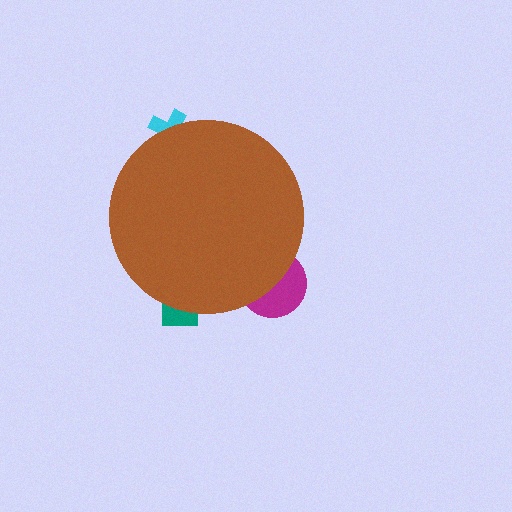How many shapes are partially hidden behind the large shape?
3 shapes are partially hidden.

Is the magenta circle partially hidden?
Yes, the magenta circle is partially hidden behind the brown circle.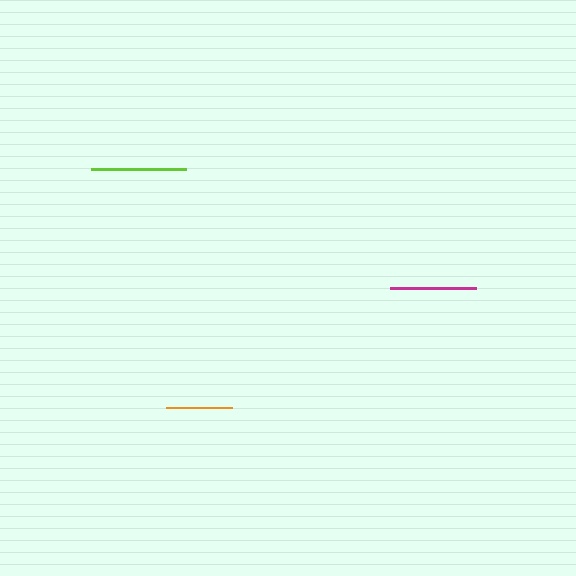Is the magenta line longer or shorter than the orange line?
The magenta line is longer than the orange line.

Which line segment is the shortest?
The orange line is the shortest at approximately 66 pixels.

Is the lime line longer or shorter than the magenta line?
The lime line is longer than the magenta line.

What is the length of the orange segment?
The orange segment is approximately 66 pixels long.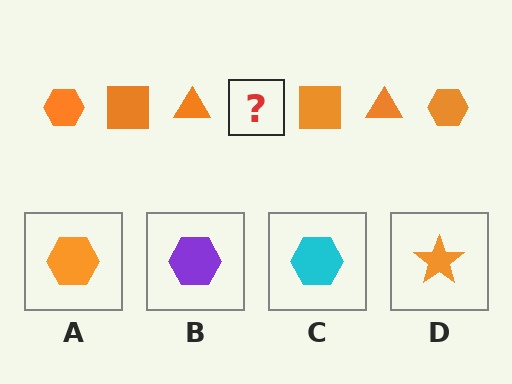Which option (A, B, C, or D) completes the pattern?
A.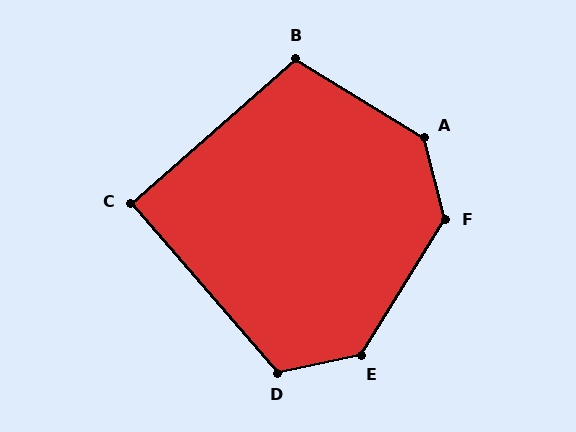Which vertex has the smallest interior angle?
C, at approximately 91 degrees.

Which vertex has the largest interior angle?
A, at approximately 136 degrees.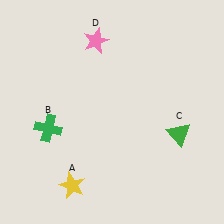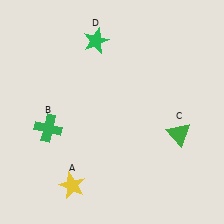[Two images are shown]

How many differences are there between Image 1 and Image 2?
There is 1 difference between the two images.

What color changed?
The star (D) changed from pink in Image 1 to green in Image 2.